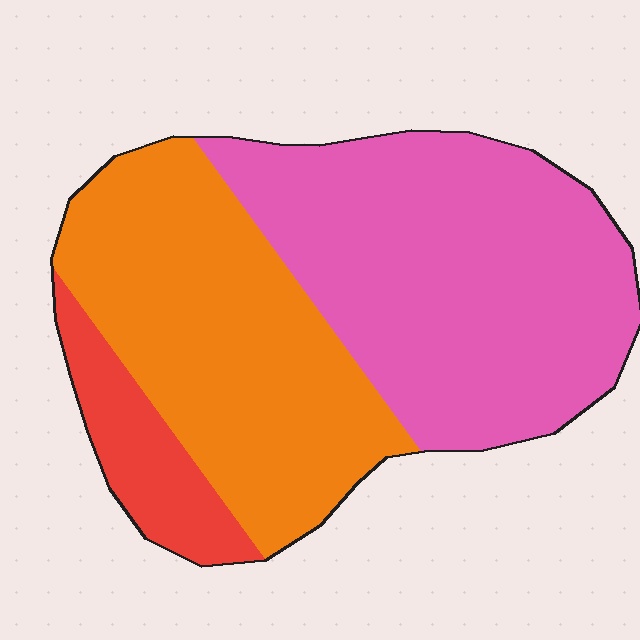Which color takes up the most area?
Pink, at roughly 50%.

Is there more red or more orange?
Orange.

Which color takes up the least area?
Red, at roughly 10%.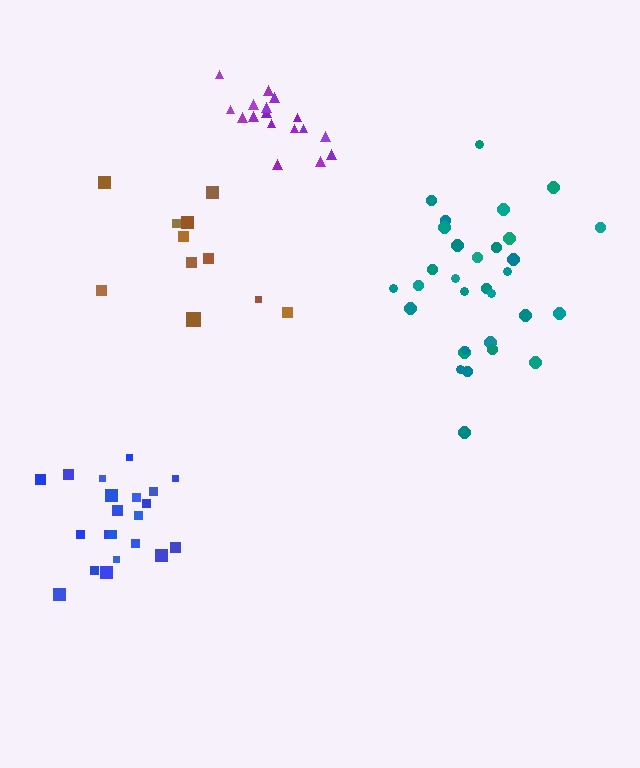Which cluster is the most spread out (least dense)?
Brown.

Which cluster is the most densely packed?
Purple.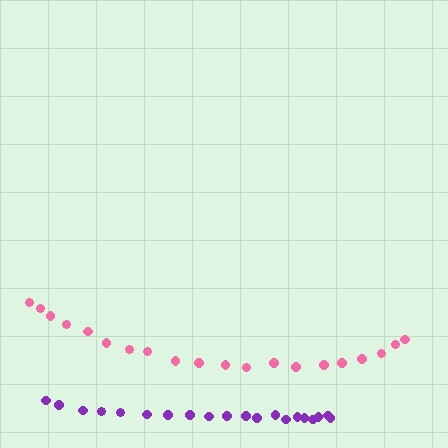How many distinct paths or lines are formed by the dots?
There are 2 distinct paths.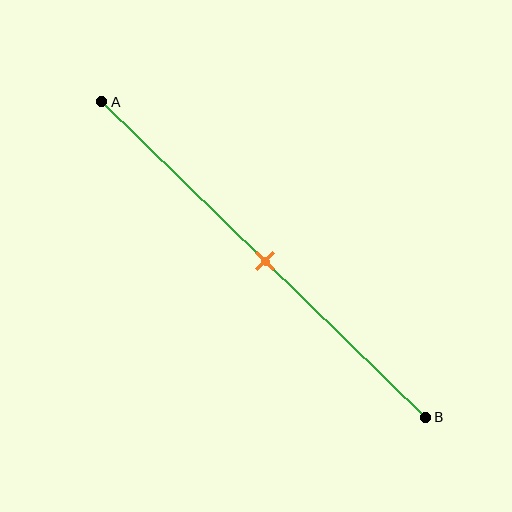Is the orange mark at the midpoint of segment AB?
Yes, the mark is approximately at the midpoint.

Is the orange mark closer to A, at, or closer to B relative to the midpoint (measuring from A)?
The orange mark is approximately at the midpoint of segment AB.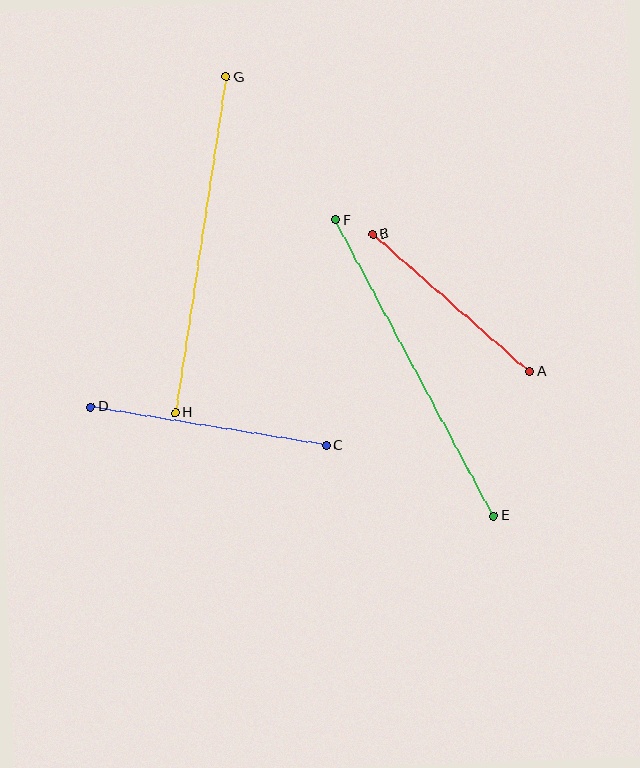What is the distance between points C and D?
The distance is approximately 239 pixels.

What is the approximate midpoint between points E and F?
The midpoint is at approximately (415, 368) pixels.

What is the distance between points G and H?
The distance is approximately 340 pixels.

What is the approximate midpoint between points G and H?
The midpoint is at approximately (201, 245) pixels.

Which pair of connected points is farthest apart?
Points G and H are farthest apart.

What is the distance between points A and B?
The distance is approximately 208 pixels.